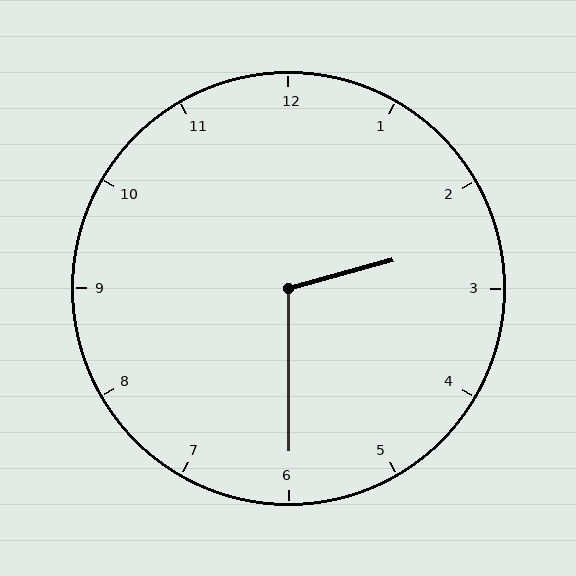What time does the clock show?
2:30.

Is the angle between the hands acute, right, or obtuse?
It is obtuse.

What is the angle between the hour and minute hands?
Approximately 105 degrees.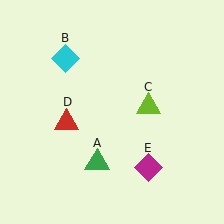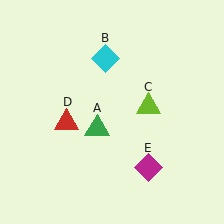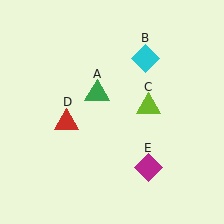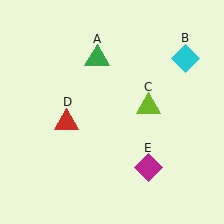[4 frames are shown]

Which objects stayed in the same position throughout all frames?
Lime triangle (object C) and red triangle (object D) and magenta diamond (object E) remained stationary.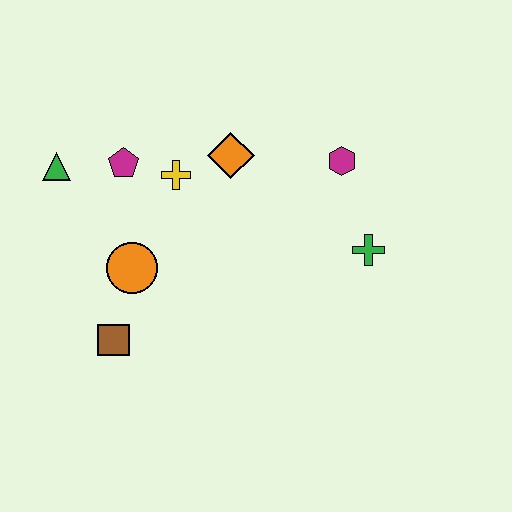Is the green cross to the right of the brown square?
Yes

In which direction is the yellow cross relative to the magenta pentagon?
The yellow cross is to the right of the magenta pentagon.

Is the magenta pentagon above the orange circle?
Yes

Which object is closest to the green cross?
The magenta hexagon is closest to the green cross.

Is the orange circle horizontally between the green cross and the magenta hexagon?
No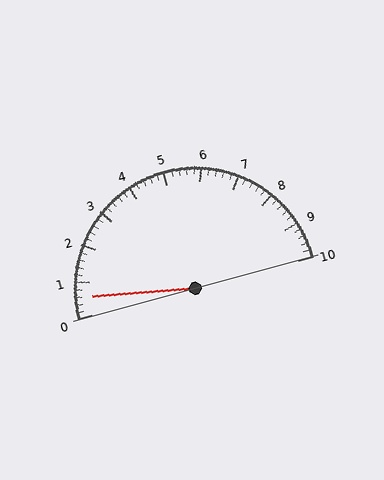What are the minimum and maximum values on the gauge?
The gauge ranges from 0 to 10.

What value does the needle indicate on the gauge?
The needle indicates approximately 0.6.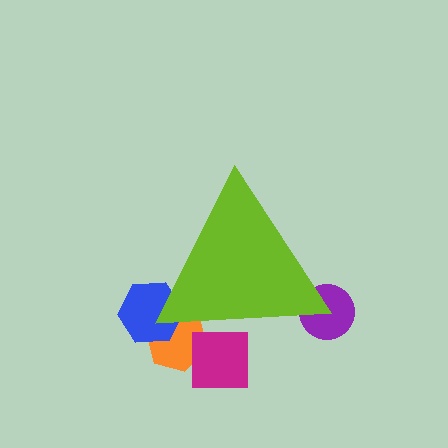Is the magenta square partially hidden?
Yes, the magenta square is partially hidden behind the lime triangle.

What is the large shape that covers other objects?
A lime triangle.